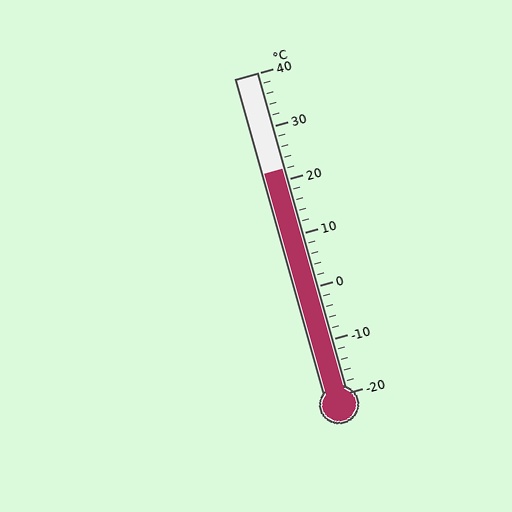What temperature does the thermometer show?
The thermometer shows approximately 22°C.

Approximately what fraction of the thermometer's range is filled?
The thermometer is filled to approximately 70% of its range.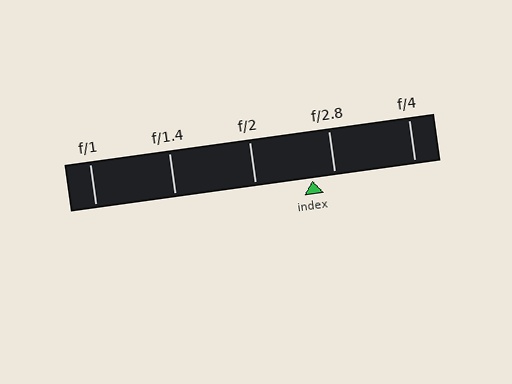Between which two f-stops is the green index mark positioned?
The index mark is between f/2 and f/2.8.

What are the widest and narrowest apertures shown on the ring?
The widest aperture shown is f/1 and the narrowest is f/4.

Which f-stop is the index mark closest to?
The index mark is closest to f/2.8.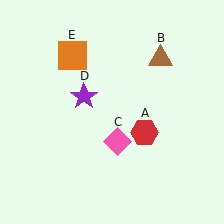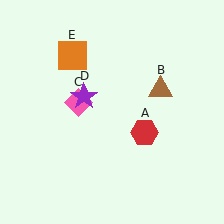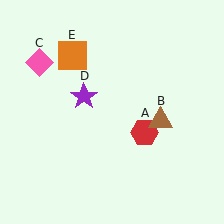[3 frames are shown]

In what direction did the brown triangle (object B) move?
The brown triangle (object B) moved down.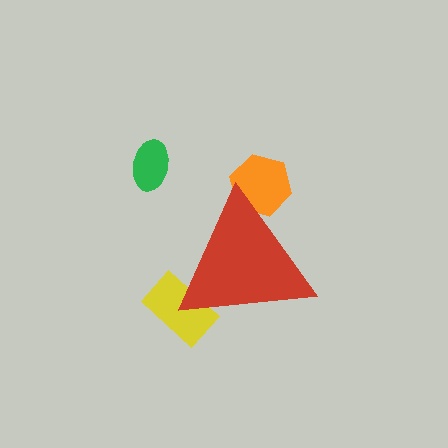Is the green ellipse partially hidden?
No, the green ellipse is fully visible.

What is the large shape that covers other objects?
A red triangle.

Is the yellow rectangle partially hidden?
Yes, the yellow rectangle is partially hidden behind the red triangle.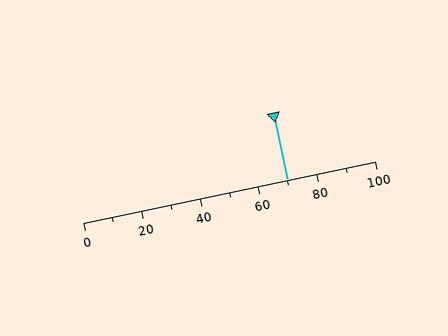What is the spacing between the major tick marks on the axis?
The major ticks are spaced 20 apart.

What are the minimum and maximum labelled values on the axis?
The axis runs from 0 to 100.